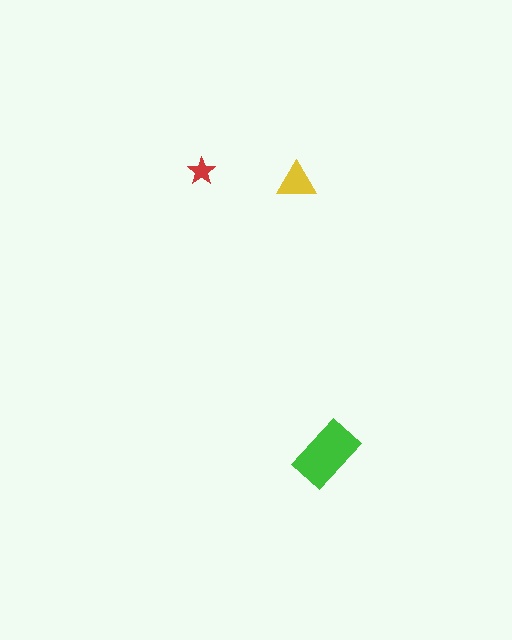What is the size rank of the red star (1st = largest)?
3rd.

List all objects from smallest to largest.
The red star, the yellow triangle, the green rectangle.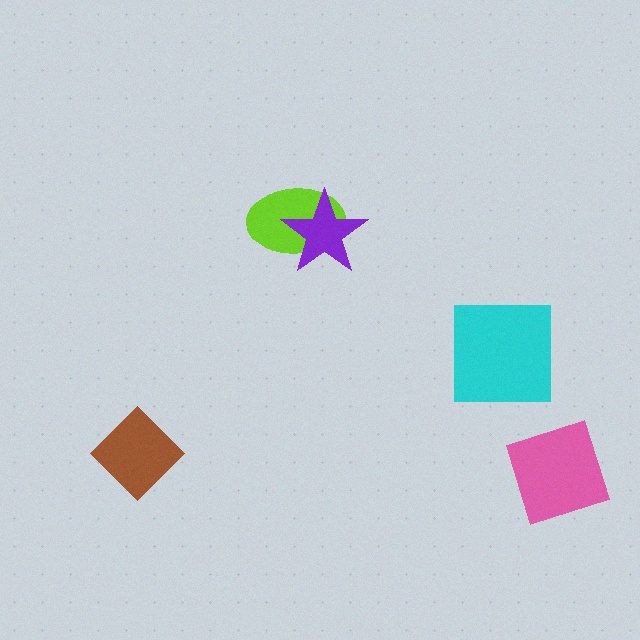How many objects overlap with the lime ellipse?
1 object overlaps with the lime ellipse.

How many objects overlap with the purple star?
1 object overlaps with the purple star.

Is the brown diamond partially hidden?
No, no other shape covers it.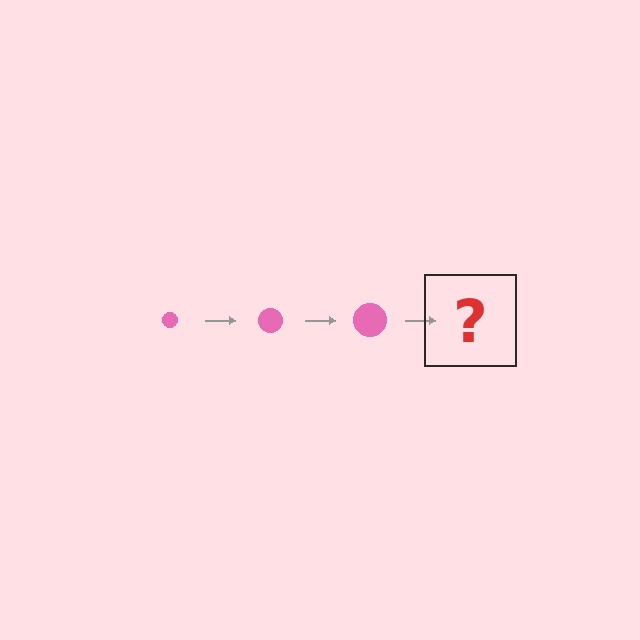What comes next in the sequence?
The next element should be a pink circle, larger than the previous one.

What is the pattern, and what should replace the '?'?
The pattern is that the circle gets progressively larger each step. The '?' should be a pink circle, larger than the previous one.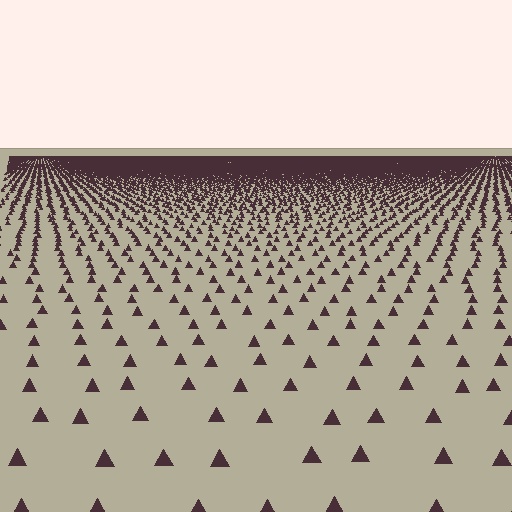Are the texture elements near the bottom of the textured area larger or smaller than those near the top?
Larger. Near the bottom, elements are closer to the viewer and appear at a bigger on-screen size.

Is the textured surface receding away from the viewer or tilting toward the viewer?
The surface is receding away from the viewer. Texture elements get smaller and denser toward the top.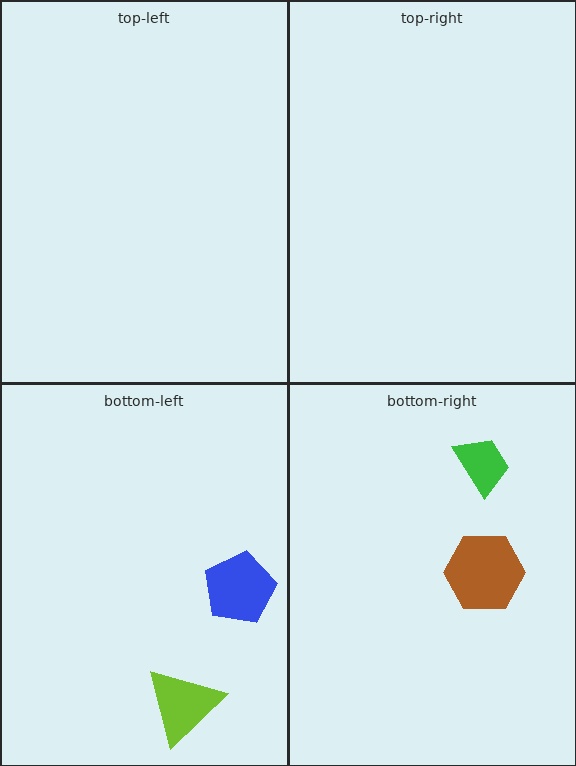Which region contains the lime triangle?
The bottom-left region.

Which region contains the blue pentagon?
The bottom-left region.